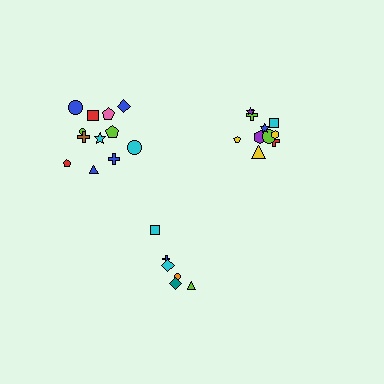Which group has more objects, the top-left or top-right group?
The top-left group.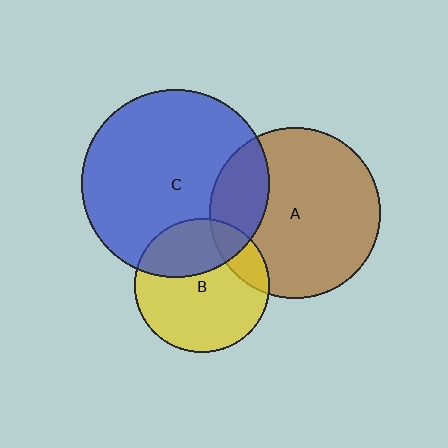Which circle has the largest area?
Circle C (blue).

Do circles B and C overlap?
Yes.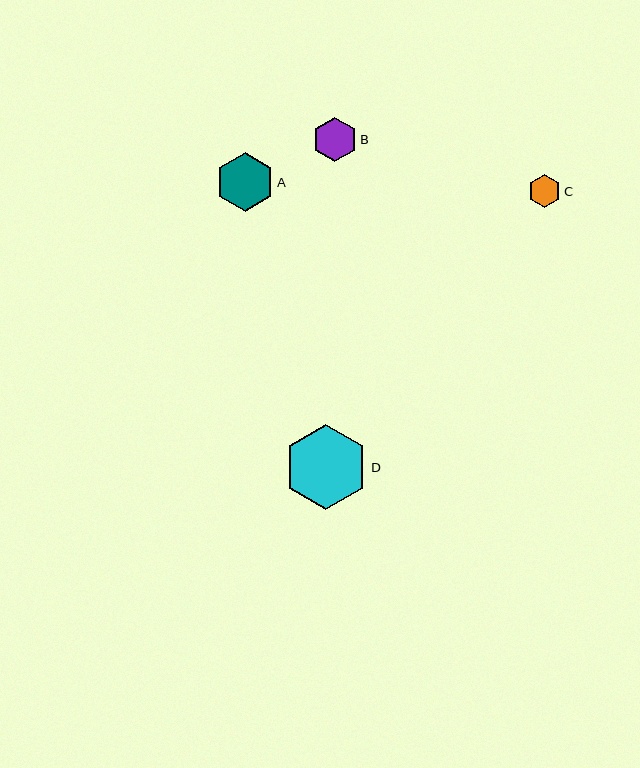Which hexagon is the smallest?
Hexagon C is the smallest with a size of approximately 32 pixels.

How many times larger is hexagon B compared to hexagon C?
Hexagon B is approximately 1.4 times the size of hexagon C.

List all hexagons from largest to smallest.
From largest to smallest: D, A, B, C.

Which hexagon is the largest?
Hexagon D is the largest with a size of approximately 85 pixels.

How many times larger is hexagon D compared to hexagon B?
Hexagon D is approximately 1.9 times the size of hexagon B.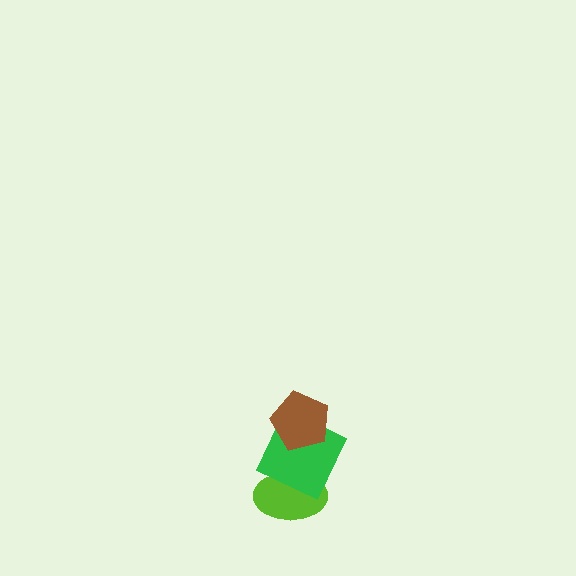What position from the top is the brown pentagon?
The brown pentagon is 1st from the top.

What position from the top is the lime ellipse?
The lime ellipse is 3rd from the top.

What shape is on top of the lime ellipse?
The green square is on top of the lime ellipse.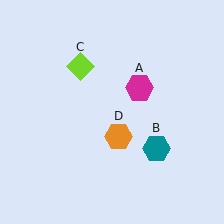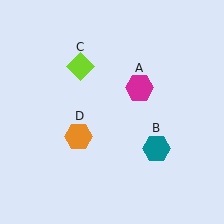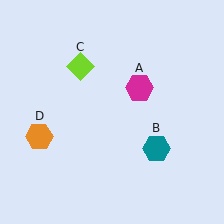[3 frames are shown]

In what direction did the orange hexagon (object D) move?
The orange hexagon (object D) moved left.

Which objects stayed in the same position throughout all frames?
Magenta hexagon (object A) and teal hexagon (object B) and lime diamond (object C) remained stationary.